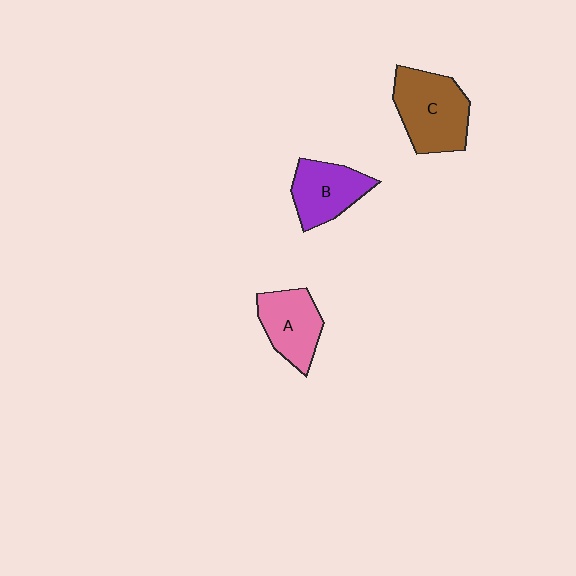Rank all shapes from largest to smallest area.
From largest to smallest: C (brown), A (pink), B (purple).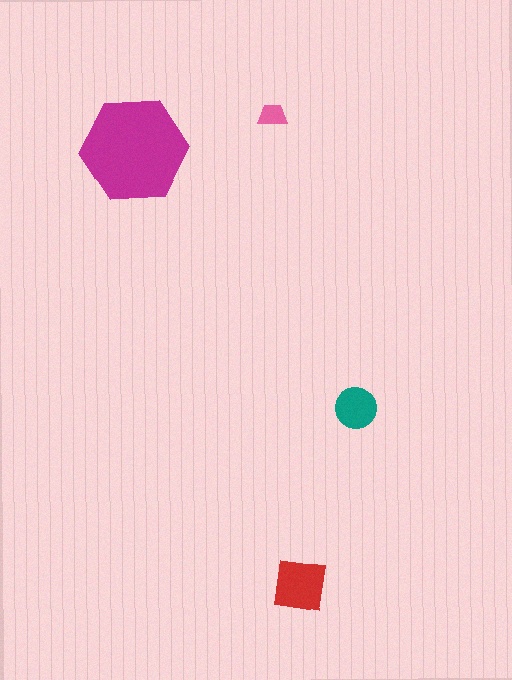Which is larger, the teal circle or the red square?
The red square.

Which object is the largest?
The magenta hexagon.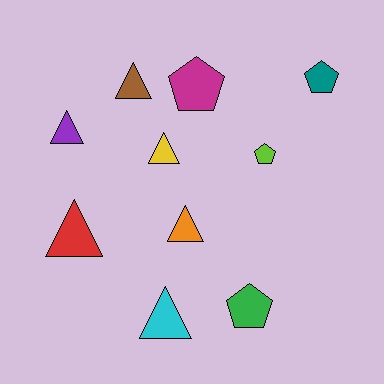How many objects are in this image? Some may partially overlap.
There are 10 objects.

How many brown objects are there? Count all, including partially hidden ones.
There is 1 brown object.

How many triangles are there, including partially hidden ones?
There are 6 triangles.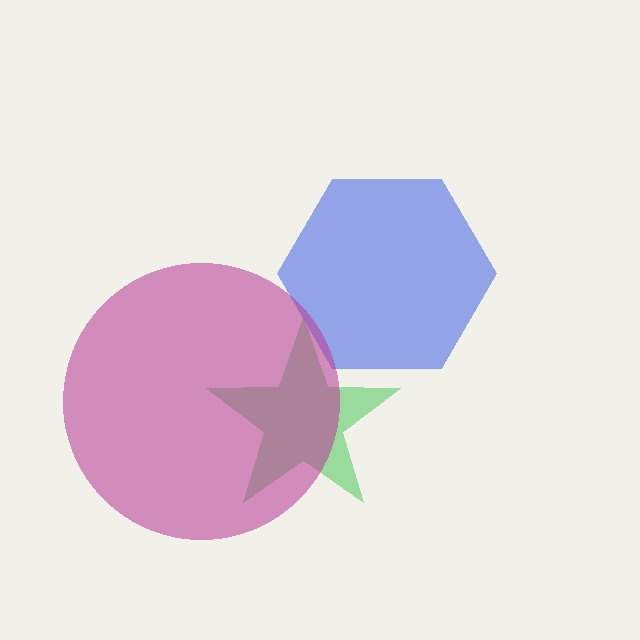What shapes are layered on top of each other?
The layered shapes are: a green star, a blue hexagon, a magenta circle.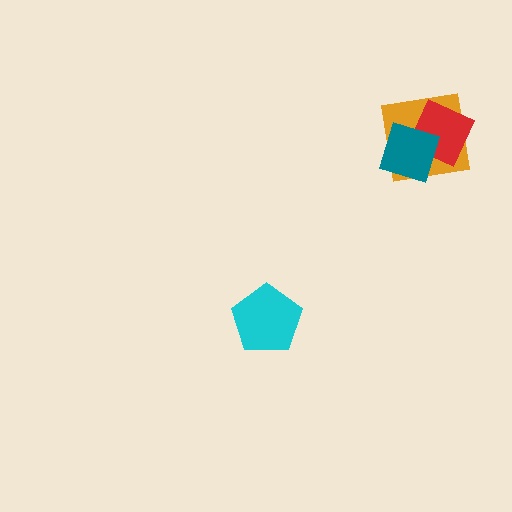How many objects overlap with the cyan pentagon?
0 objects overlap with the cyan pentagon.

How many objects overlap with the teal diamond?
2 objects overlap with the teal diamond.